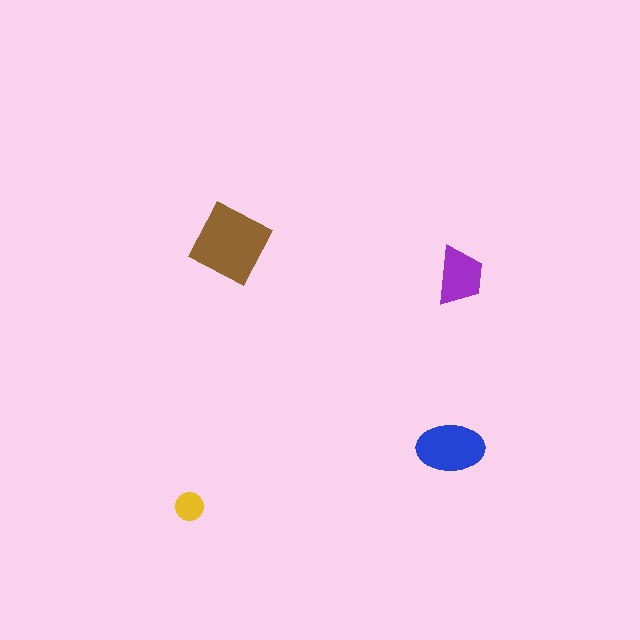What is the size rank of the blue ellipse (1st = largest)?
2nd.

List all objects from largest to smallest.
The brown diamond, the blue ellipse, the purple trapezoid, the yellow circle.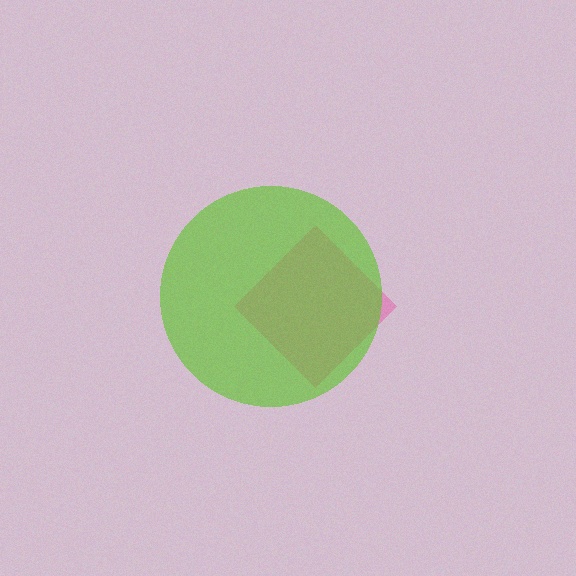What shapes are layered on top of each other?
The layered shapes are: a pink diamond, a lime circle.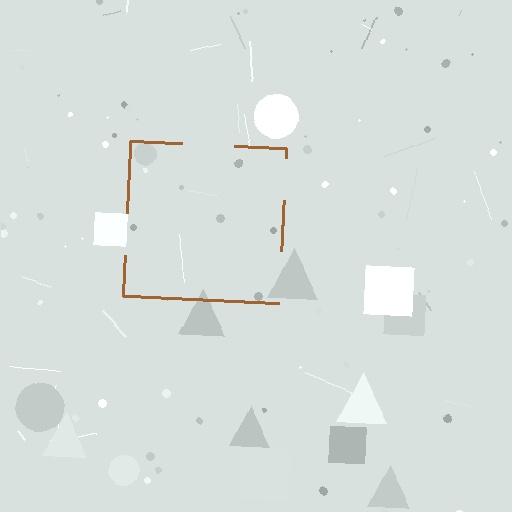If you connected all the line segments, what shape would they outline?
They would outline a square.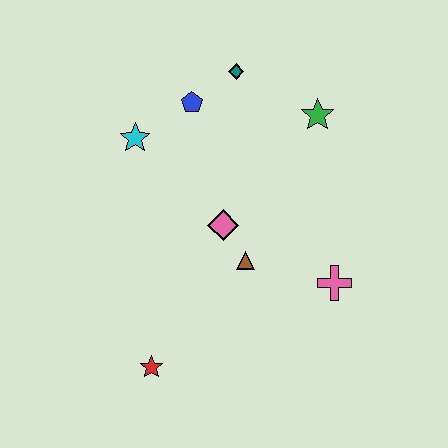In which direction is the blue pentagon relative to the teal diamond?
The blue pentagon is to the left of the teal diamond.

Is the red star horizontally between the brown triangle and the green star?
No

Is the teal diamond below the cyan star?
No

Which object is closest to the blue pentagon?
The teal diamond is closest to the blue pentagon.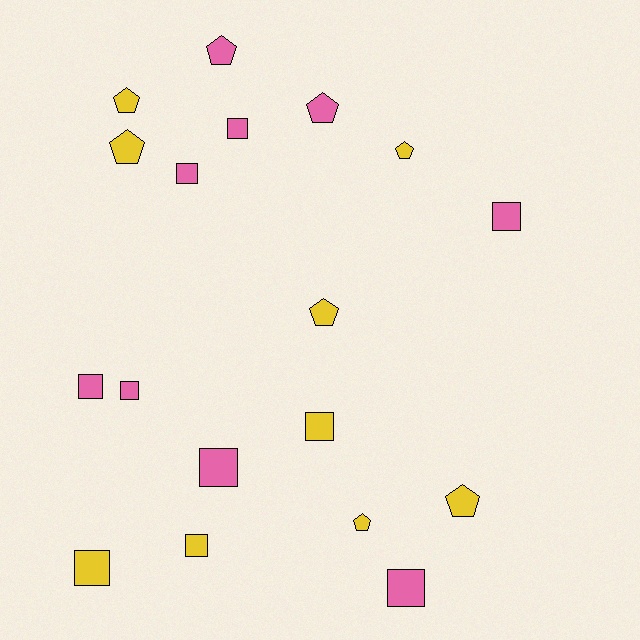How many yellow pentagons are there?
There are 6 yellow pentagons.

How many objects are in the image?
There are 18 objects.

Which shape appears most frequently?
Square, with 10 objects.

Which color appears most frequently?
Yellow, with 9 objects.